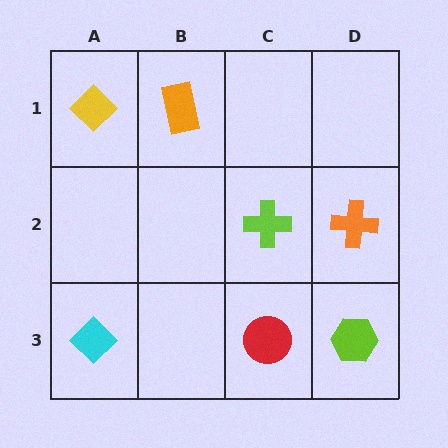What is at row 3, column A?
A cyan diamond.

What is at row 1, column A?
A yellow diamond.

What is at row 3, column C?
A red circle.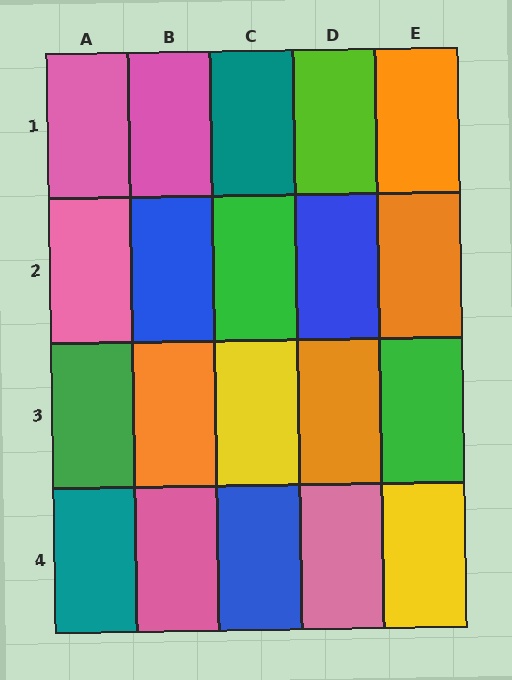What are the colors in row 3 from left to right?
Green, orange, yellow, orange, green.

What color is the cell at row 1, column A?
Pink.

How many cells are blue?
3 cells are blue.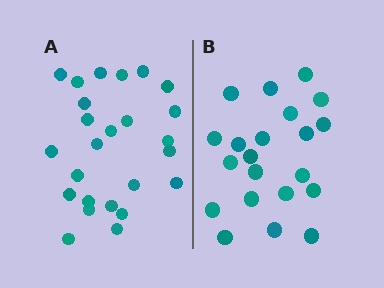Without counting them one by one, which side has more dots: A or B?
Region A (the left region) has more dots.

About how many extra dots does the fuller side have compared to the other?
Region A has about 4 more dots than region B.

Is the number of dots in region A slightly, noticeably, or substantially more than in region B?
Region A has only slightly more — the two regions are fairly close. The ratio is roughly 1.2 to 1.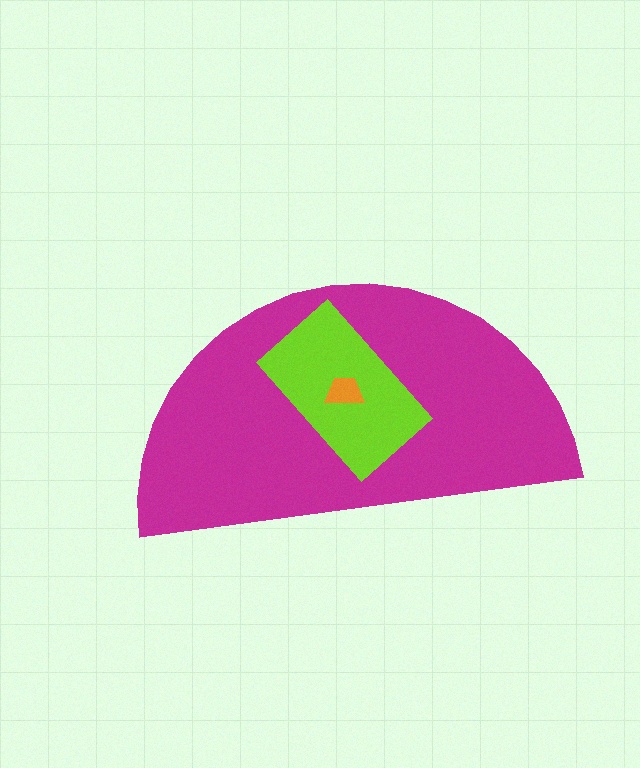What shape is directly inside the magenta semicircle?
The lime rectangle.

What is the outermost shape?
The magenta semicircle.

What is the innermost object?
The orange trapezoid.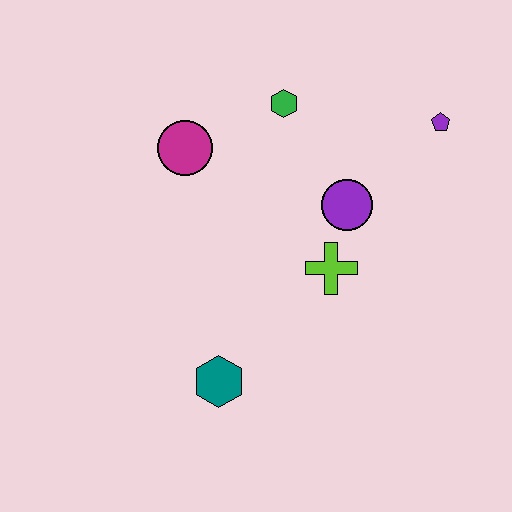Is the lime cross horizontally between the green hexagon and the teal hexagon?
No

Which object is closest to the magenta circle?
The green hexagon is closest to the magenta circle.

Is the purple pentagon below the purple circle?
No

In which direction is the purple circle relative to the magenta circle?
The purple circle is to the right of the magenta circle.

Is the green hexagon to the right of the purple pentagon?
No